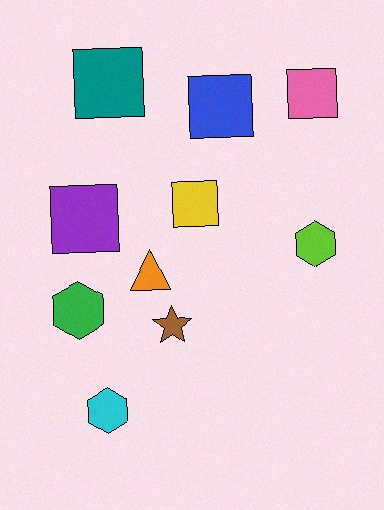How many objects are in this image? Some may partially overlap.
There are 10 objects.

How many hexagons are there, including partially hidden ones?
There are 3 hexagons.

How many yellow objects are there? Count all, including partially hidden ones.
There is 1 yellow object.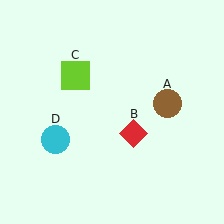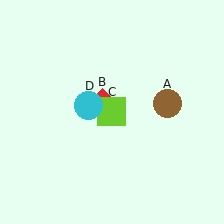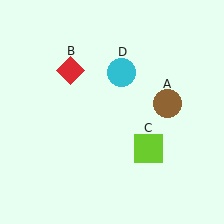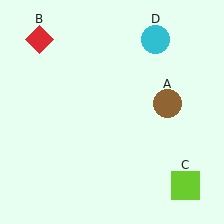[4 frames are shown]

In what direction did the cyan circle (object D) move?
The cyan circle (object D) moved up and to the right.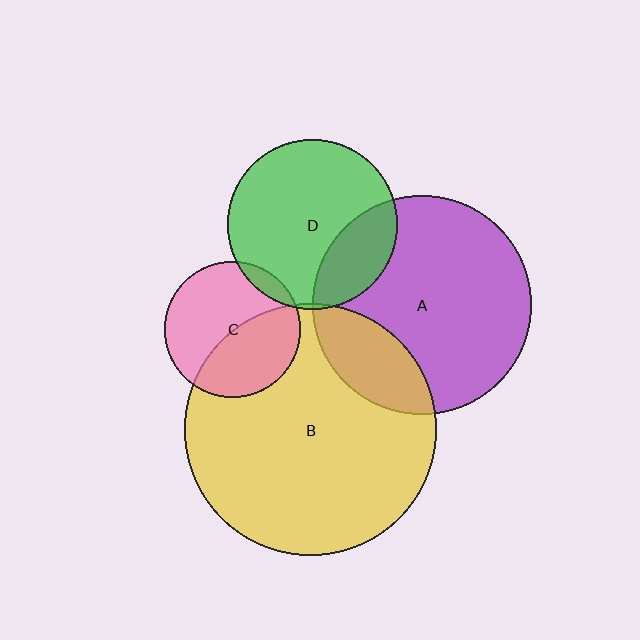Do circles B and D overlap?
Yes.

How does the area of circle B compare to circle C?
Approximately 3.4 times.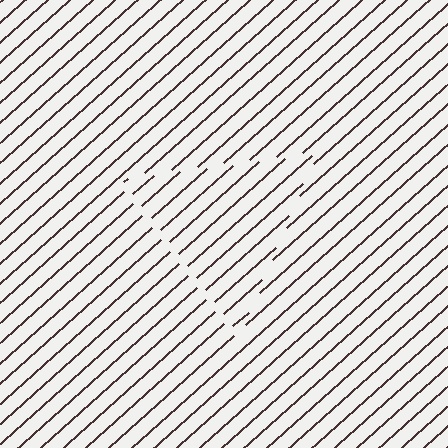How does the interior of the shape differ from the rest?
The interior of the shape contains the same grating, shifted by half a period — the contour is defined by the phase discontinuity where line-ends from the inner and outer gratings abut.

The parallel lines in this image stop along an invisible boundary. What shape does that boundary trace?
An illusory triangle. The interior of the shape contains the same grating, shifted by half a period — the contour is defined by the phase discontinuity where line-ends from the inner and outer gratings abut.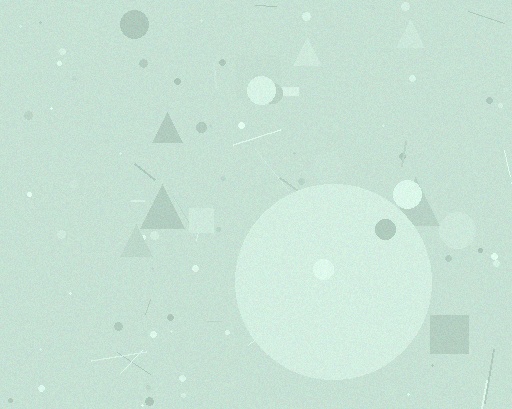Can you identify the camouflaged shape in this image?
The camouflaged shape is a circle.